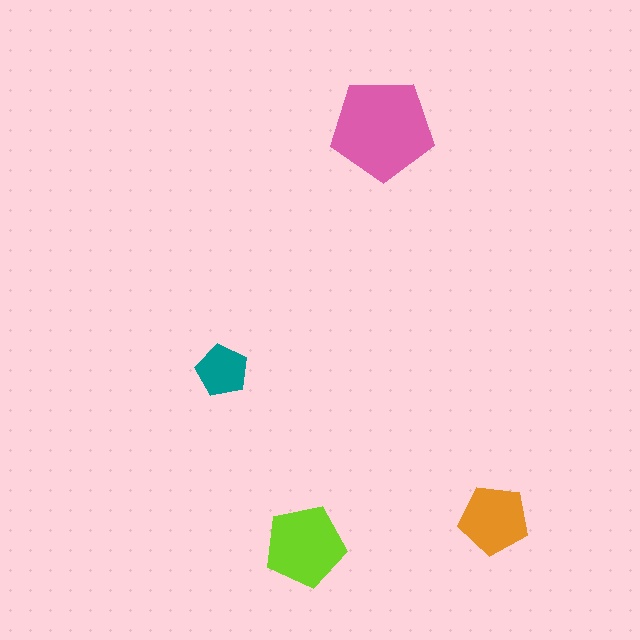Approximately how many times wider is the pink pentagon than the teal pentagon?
About 2 times wider.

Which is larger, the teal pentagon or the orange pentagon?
The orange one.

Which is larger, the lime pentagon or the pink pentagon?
The pink one.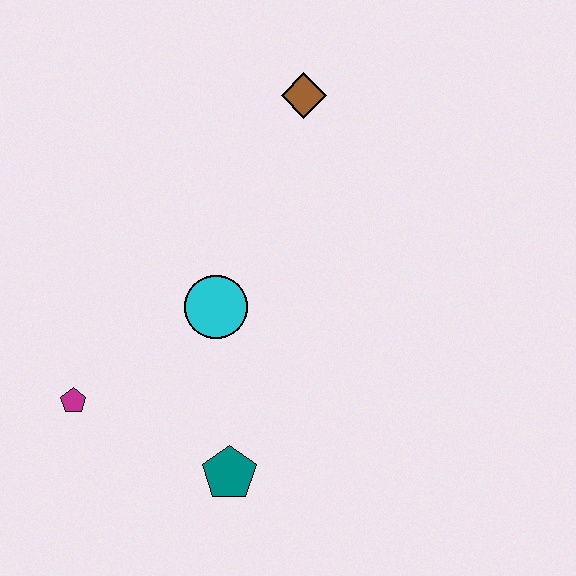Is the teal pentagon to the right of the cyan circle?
Yes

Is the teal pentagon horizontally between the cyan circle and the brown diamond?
Yes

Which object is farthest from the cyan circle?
The brown diamond is farthest from the cyan circle.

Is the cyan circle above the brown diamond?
No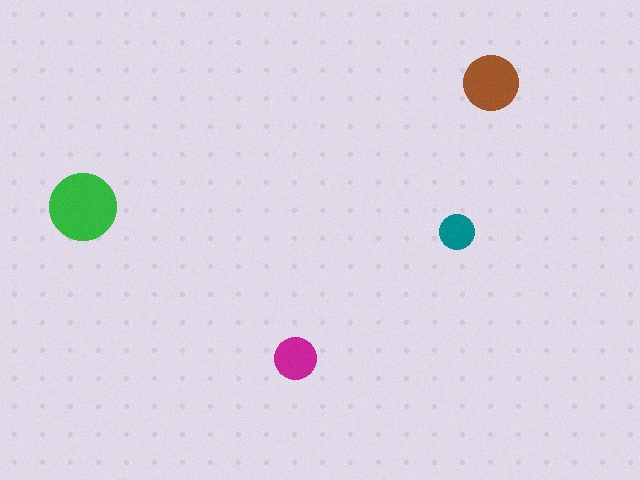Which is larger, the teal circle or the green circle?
The green one.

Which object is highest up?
The brown circle is topmost.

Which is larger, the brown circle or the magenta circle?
The brown one.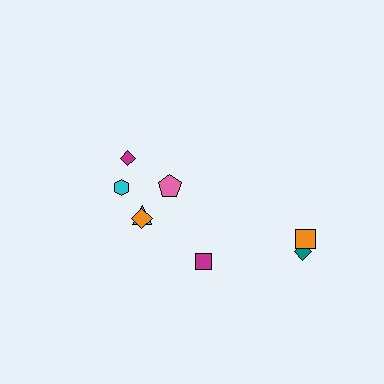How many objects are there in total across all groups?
There are 8 objects.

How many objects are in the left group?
There are 5 objects.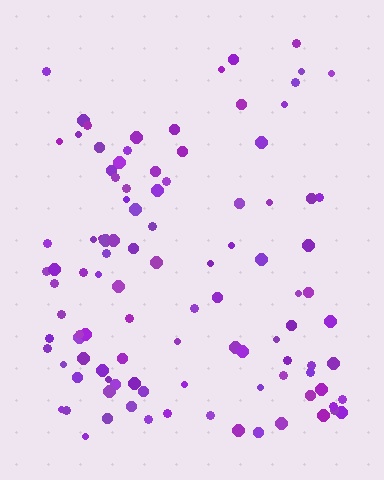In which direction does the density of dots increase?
From top to bottom, with the bottom side densest.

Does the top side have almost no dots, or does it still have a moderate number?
Still a moderate number, just noticeably fewer than the bottom.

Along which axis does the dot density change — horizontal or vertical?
Vertical.